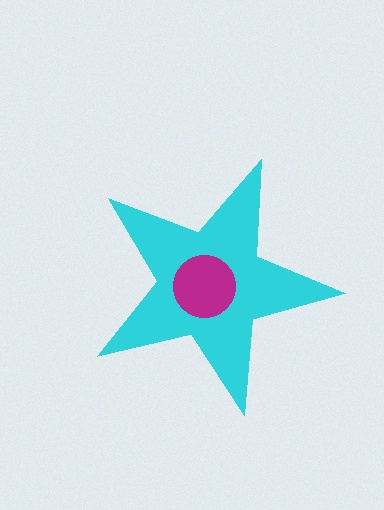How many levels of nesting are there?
2.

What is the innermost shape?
The magenta circle.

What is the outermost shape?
The cyan star.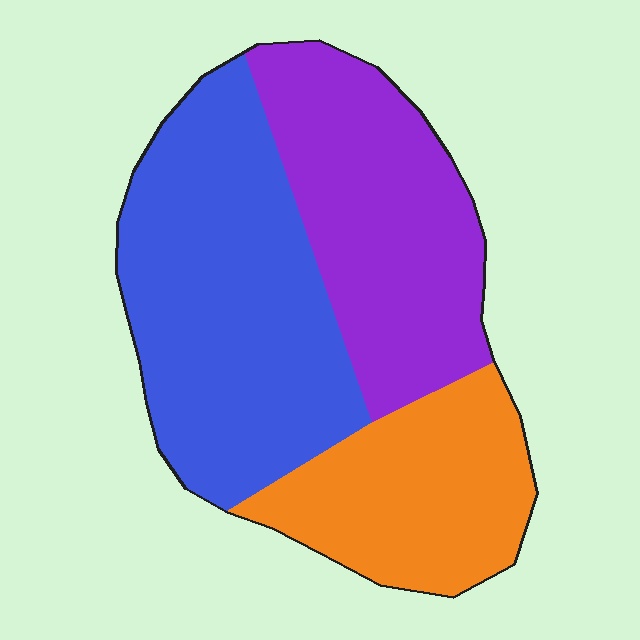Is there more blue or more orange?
Blue.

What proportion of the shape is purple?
Purple covers roughly 30% of the shape.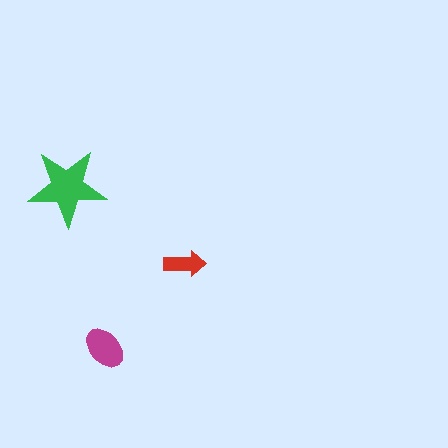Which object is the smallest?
The red arrow.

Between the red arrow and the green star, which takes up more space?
The green star.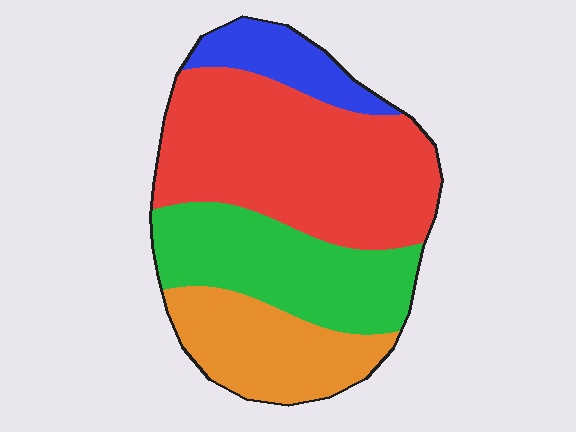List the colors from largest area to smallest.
From largest to smallest: red, green, orange, blue.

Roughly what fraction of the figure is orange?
Orange covers roughly 20% of the figure.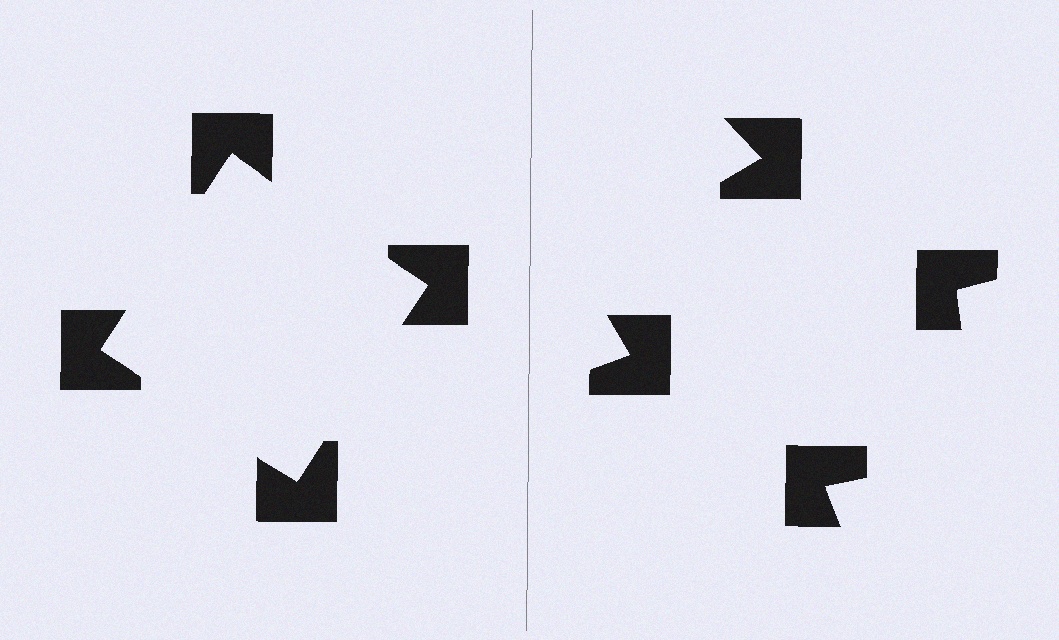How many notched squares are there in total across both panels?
8 — 4 on each side.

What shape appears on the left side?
An illusory square.